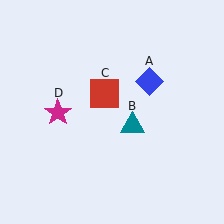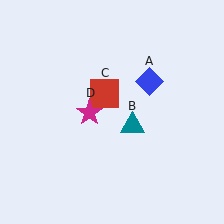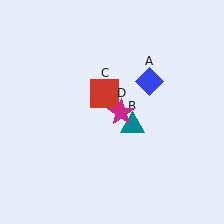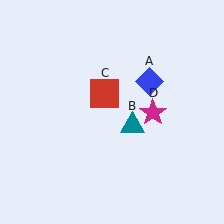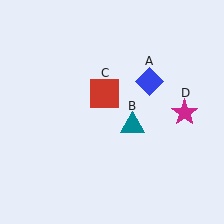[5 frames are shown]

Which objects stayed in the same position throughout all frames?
Blue diamond (object A) and teal triangle (object B) and red square (object C) remained stationary.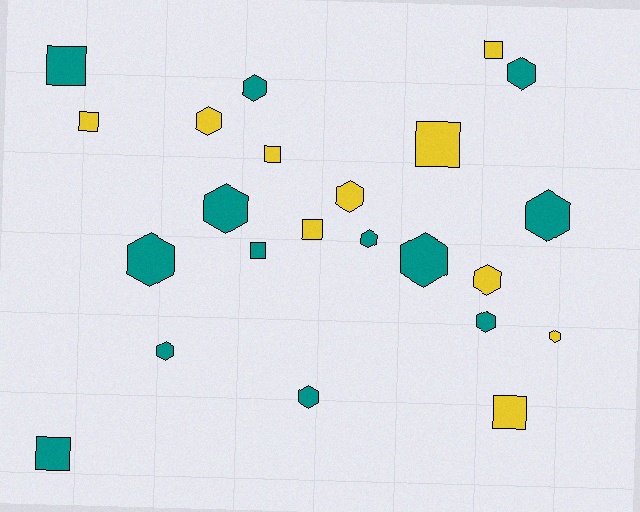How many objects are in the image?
There are 23 objects.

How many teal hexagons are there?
There are 10 teal hexagons.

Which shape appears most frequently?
Hexagon, with 14 objects.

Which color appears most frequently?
Teal, with 13 objects.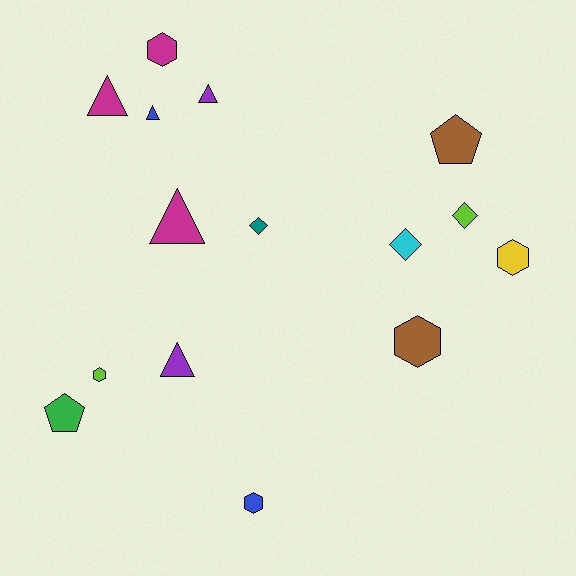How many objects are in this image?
There are 15 objects.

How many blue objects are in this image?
There are 2 blue objects.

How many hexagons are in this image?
There are 5 hexagons.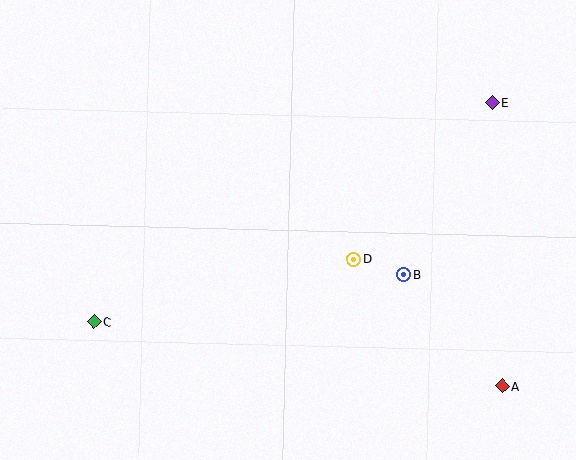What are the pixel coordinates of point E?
Point E is at (492, 103).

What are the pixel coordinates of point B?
Point B is at (404, 274).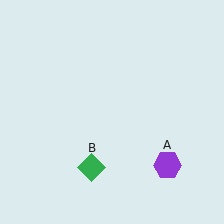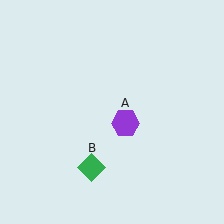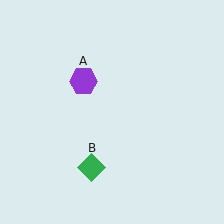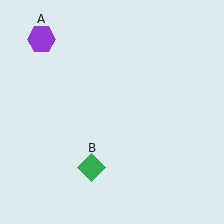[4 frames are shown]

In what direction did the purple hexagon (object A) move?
The purple hexagon (object A) moved up and to the left.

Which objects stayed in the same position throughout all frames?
Green diamond (object B) remained stationary.